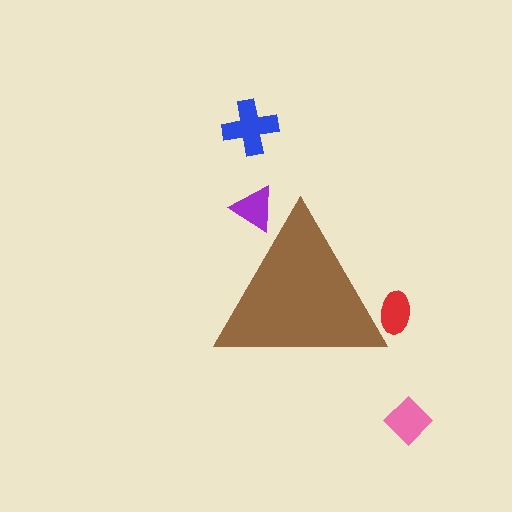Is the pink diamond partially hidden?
No, the pink diamond is fully visible.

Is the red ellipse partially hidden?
Yes, the red ellipse is partially hidden behind the brown triangle.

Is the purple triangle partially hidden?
Yes, the purple triangle is partially hidden behind the brown triangle.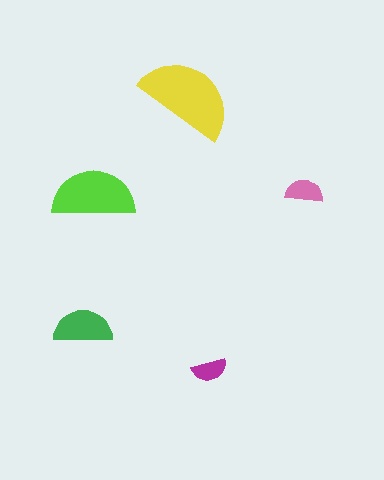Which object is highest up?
The yellow semicircle is topmost.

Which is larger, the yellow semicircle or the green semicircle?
The yellow one.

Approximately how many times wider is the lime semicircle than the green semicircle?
About 1.5 times wider.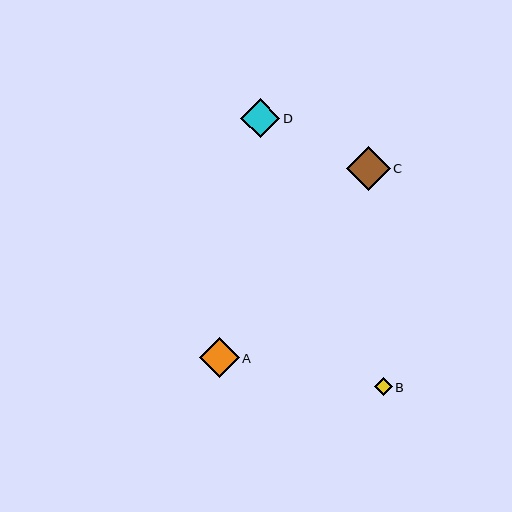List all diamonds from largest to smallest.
From largest to smallest: C, A, D, B.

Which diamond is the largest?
Diamond C is the largest with a size of approximately 44 pixels.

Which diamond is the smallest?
Diamond B is the smallest with a size of approximately 18 pixels.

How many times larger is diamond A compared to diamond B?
Diamond A is approximately 2.3 times the size of diamond B.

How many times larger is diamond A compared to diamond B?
Diamond A is approximately 2.3 times the size of diamond B.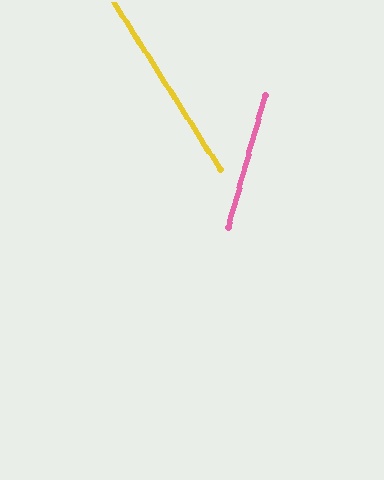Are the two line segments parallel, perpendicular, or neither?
Neither parallel nor perpendicular — they differ by about 48°.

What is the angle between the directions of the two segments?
Approximately 48 degrees.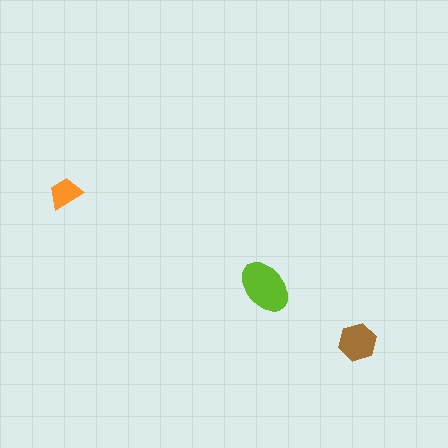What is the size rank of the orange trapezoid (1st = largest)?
3rd.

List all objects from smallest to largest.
The orange trapezoid, the brown hexagon, the lime ellipse.